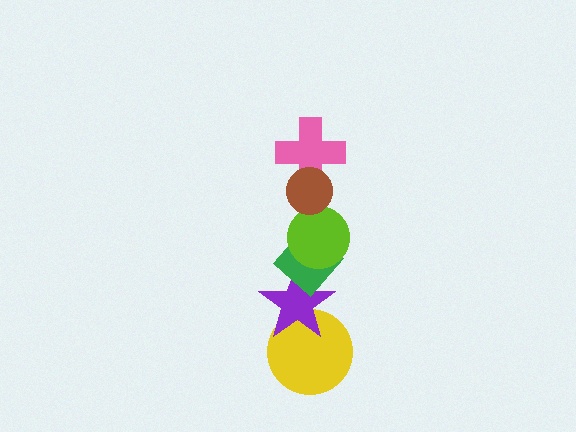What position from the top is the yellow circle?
The yellow circle is 6th from the top.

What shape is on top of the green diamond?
The lime circle is on top of the green diamond.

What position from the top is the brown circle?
The brown circle is 1st from the top.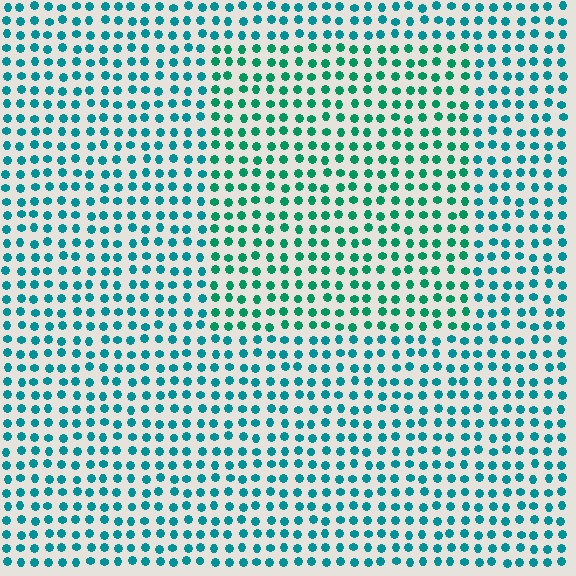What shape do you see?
I see a rectangle.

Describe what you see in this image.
The image is filled with small teal elements in a uniform arrangement. A rectangle-shaped region is visible where the elements are tinted to a slightly different hue, forming a subtle color boundary.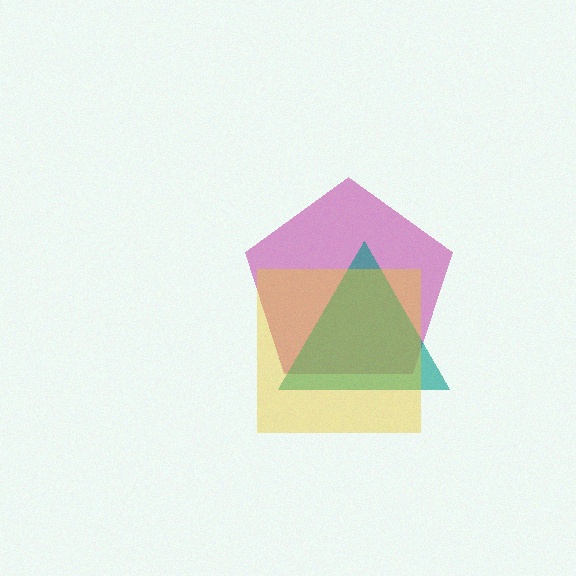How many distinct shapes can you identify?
There are 3 distinct shapes: a magenta pentagon, a teal triangle, a yellow square.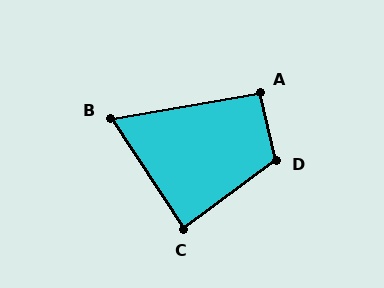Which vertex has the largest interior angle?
D, at approximately 114 degrees.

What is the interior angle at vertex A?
Approximately 93 degrees (approximately right).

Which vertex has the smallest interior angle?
B, at approximately 66 degrees.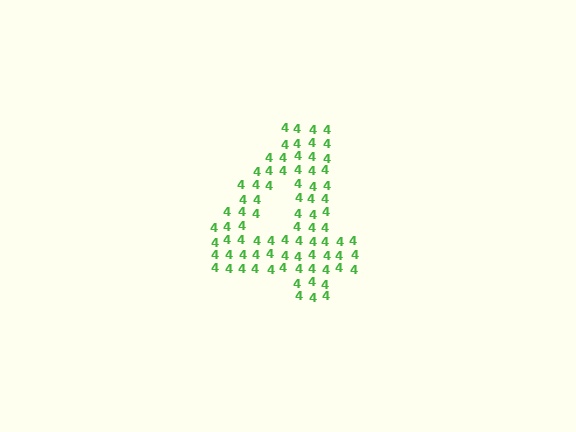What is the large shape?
The large shape is the digit 4.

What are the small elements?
The small elements are digit 4's.